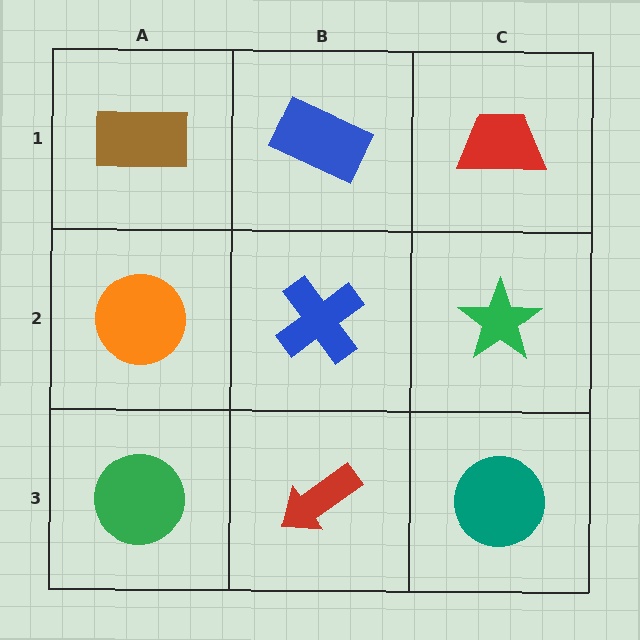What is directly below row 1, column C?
A green star.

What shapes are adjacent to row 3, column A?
An orange circle (row 2, column A), a red arrow (row 3, column B).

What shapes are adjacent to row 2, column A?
A brown rectangle (row 1, column A), a green circle (row 3, column A), a blue cross (row 2, column B).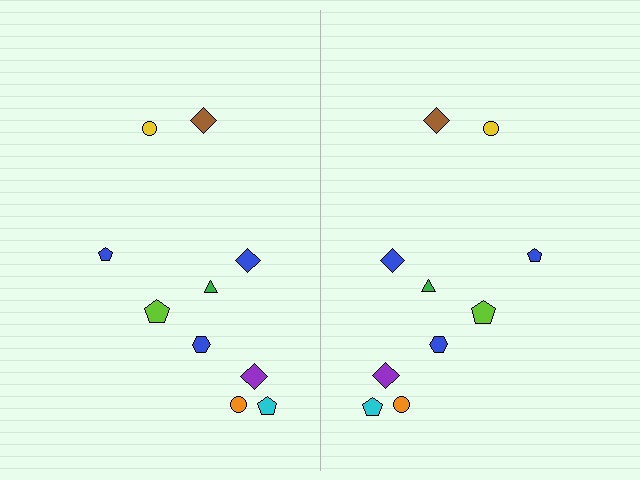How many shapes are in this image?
There are 20 shapes in this image.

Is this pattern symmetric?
Yes, this pattern has bilateral (reflection) symmetry.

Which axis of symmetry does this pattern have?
The pattern has a vertical axis of symmetry running through the center of the image.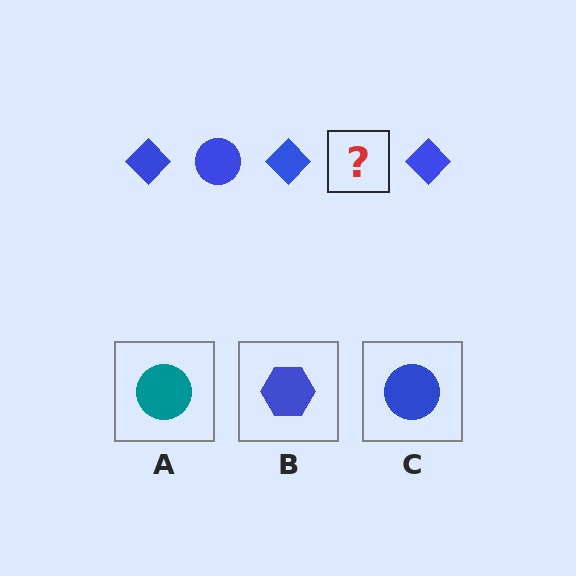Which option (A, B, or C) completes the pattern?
C.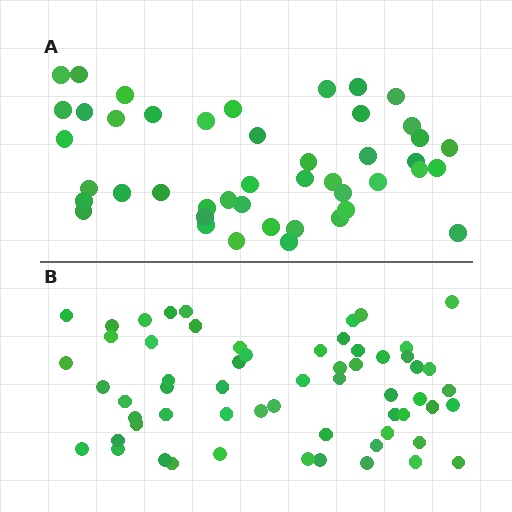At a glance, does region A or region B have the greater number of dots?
Region B (the bottom region) has more dots.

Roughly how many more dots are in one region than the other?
Region B has approximately 15 more dots than region A.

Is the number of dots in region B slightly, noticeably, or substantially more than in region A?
Region B has noticeably more, but not dramatically so. The ratio is roughly 1.3 to 1.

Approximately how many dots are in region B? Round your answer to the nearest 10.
About 60 dots.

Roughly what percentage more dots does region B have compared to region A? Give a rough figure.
About 35% more.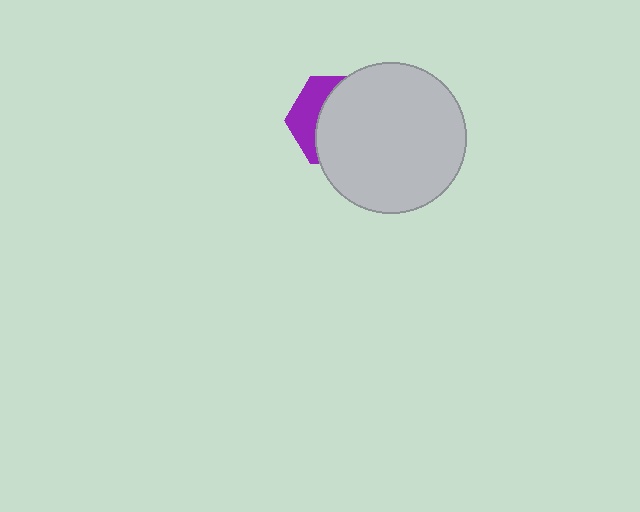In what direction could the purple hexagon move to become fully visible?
The purple hexagon could move left. That would shift it out from behind the light gray circle entirely.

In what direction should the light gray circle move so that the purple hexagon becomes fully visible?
The light gray circle should move right. That is the shortest direction to clear the overlap and leave the purple hexagon fully visible.